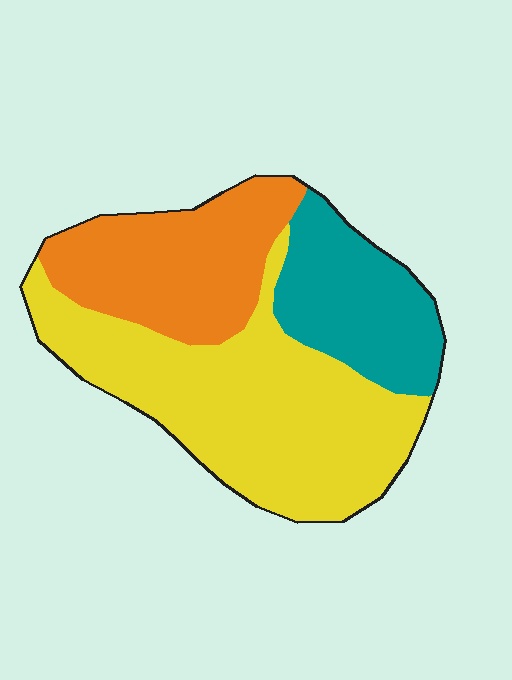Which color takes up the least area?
Teal, at roughly 20%.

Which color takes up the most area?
Yellow, at roughly 50%.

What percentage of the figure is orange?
Orange covers 28% of the figure.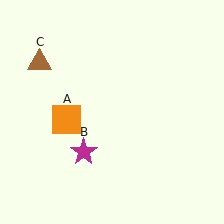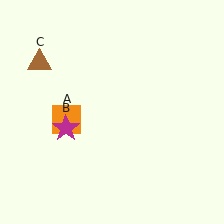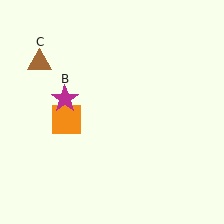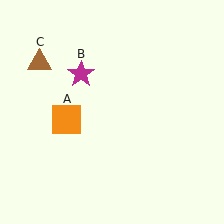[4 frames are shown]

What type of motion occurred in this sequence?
The magenta star (object B) rotated clockwise around the center of the scene.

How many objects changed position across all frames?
1 object changed position: magenta star (object B).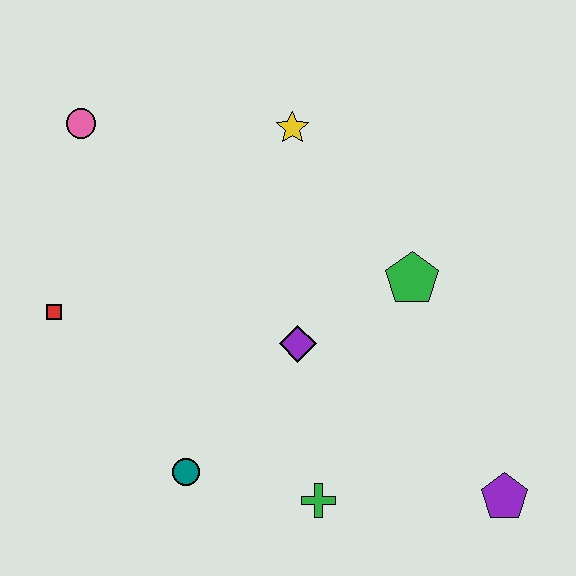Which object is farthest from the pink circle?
The purple pentagon is farthest from the pink circle.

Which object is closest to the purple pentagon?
The green cross is closest to the purple pentagon.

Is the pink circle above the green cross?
Yes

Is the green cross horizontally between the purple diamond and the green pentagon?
Yes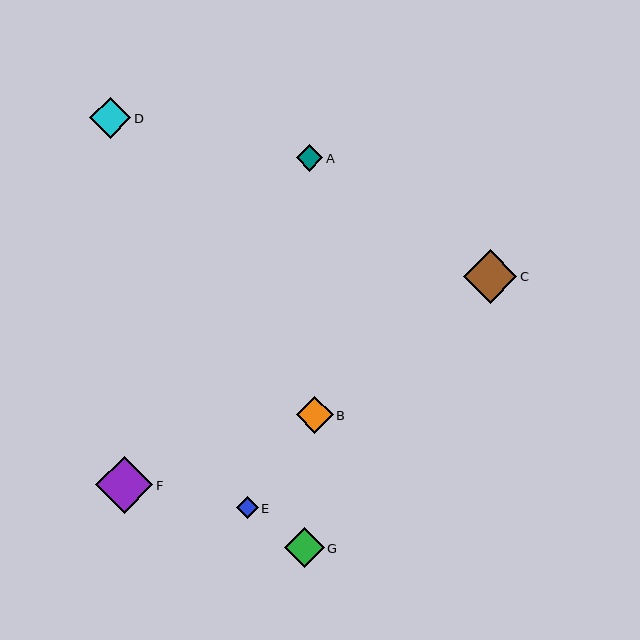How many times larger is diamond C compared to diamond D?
Diamond C is approximately 1.3 times the size of diamond D.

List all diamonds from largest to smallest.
From largest to smallest: F, C, D, G, B, A, E.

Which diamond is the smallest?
Diamond E is the smallest with a size of approximately 22 pixels.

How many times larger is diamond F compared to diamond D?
Diamond F is approximately 1.4 times the size of diamond D.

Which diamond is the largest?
Diamond F is the largest with a size of approximately 57 pixels.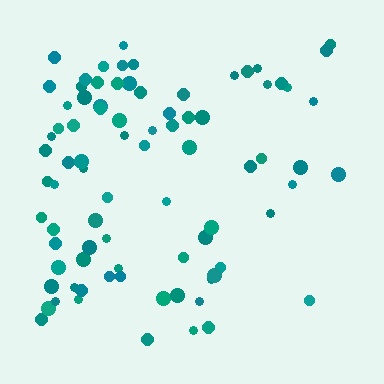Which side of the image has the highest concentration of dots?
The left.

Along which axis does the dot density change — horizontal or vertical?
Horizontal.